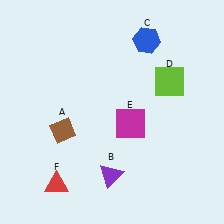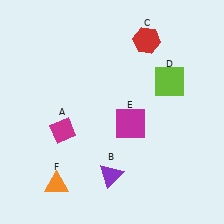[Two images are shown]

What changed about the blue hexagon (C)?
In Image 1, C is blue. In Image 2, it changed to red.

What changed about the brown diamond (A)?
In Image 1, A is brown. In Image 2, it changed to magenta.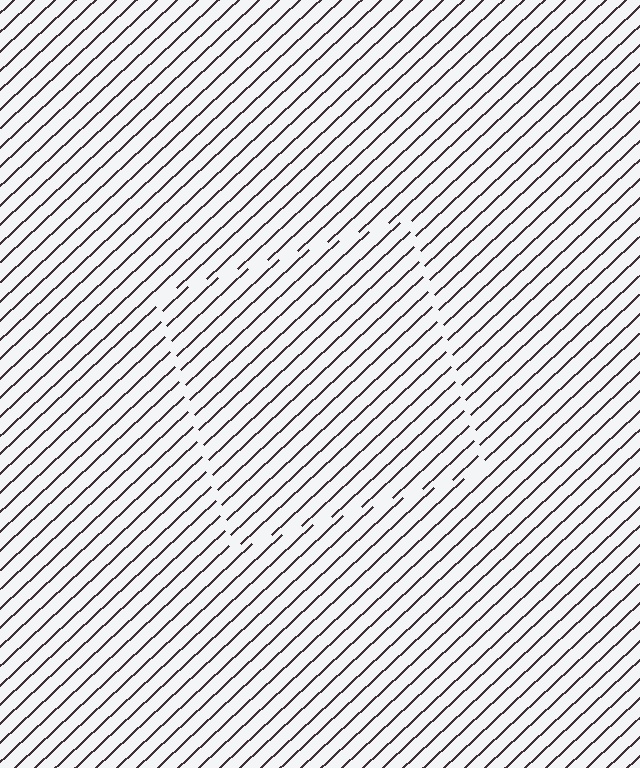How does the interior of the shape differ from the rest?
The interior of the shape contains the same grating, shifted by half a period — the contour is defined by the phase discontinuity where line-ends from the inner and outer gratings abut.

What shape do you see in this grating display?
An illusory square. The interior of the shape contains the same grating, shifted by half a period — the contour is defined by the phase discontinuity where line-ends from the inner and outer gratings abut.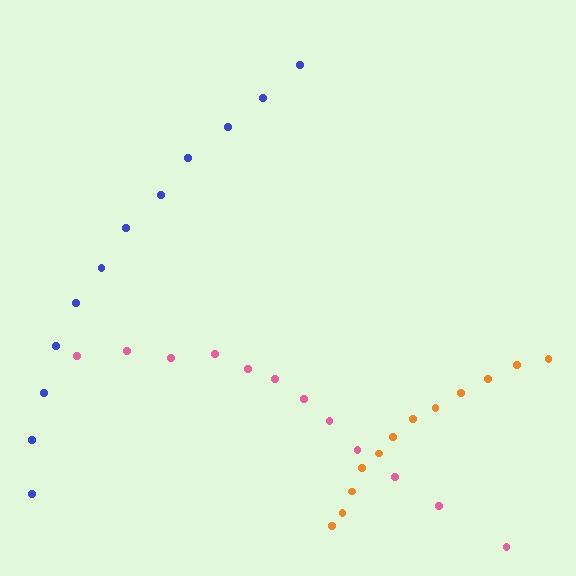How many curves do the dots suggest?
There are 3 distinct paths.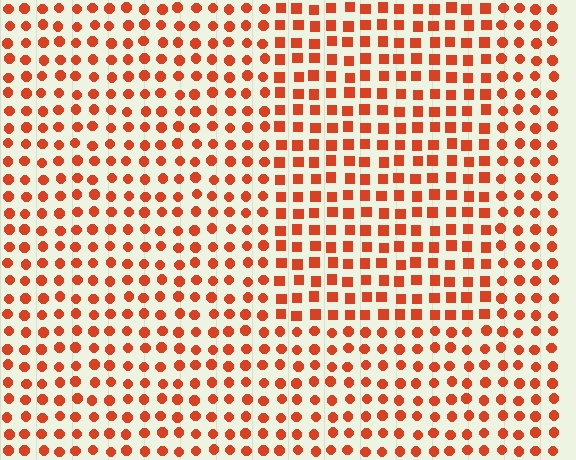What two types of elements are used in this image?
The image uses squares inside the rectangle region and circles outside it.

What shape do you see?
I see a rectangle.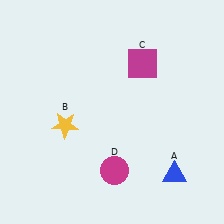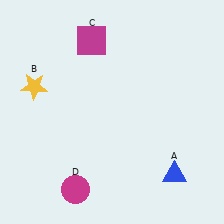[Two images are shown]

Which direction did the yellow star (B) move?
The yellow star (B) moved up.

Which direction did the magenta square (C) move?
The magenta square (C) moved left.